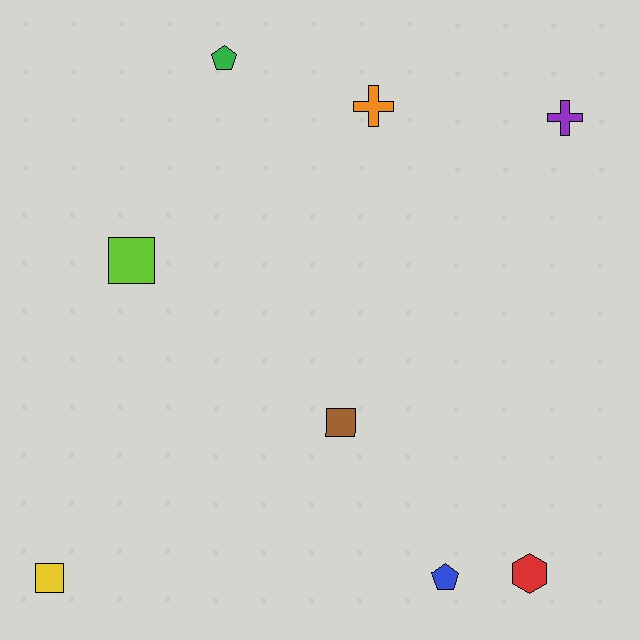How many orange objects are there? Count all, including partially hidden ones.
There is 1 orange object.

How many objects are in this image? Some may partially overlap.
There are 8 objects.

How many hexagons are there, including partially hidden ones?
There is 1 hexagon.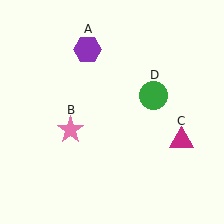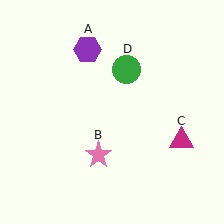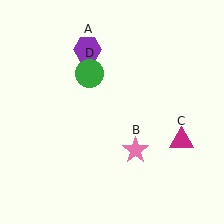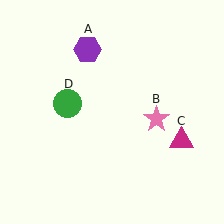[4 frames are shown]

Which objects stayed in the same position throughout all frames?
Purple hexagon (object A) and magenta triangle (object C) remained stationary.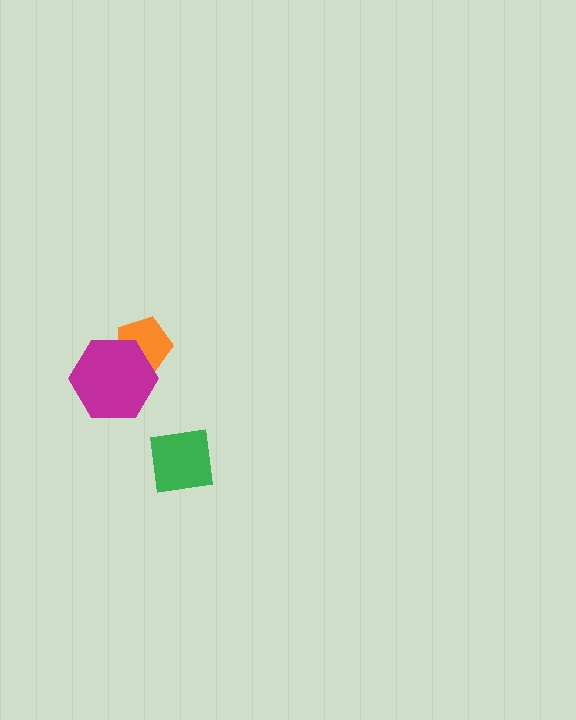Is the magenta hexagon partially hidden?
No, no other shape covers it.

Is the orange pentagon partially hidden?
Yes, it is partially covered by another shape.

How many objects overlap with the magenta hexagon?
1 object overlaps with the magenta hexagon.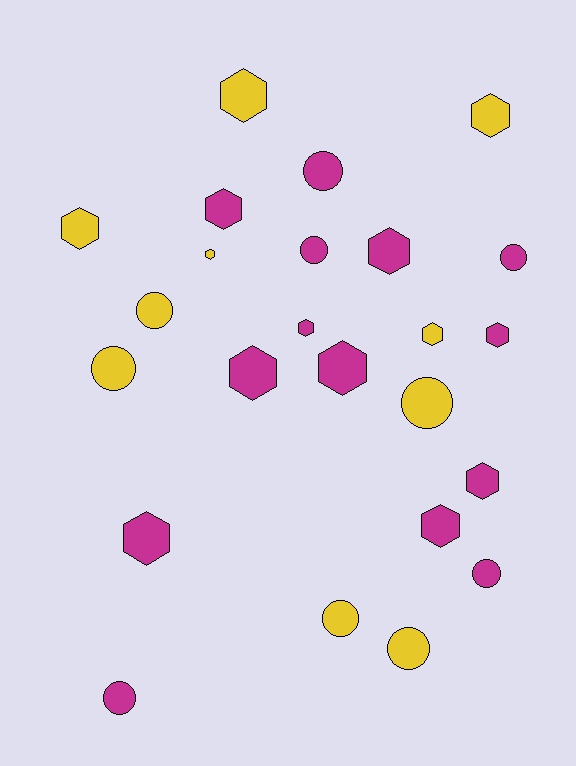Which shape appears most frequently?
Hexagon, with 14 objects.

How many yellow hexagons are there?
There are 5 yellow hexagons.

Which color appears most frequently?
Magenta, with 14 objects.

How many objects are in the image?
There are 24 objects.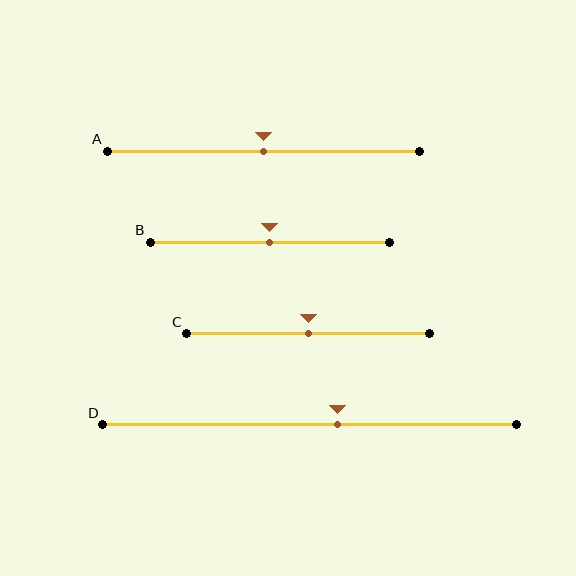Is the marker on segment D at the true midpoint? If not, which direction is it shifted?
No, the marker on segment D is shifted to the right by about 7% of the segment length.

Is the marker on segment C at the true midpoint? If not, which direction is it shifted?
Yes, the marker on segment C is at the true midpoint.